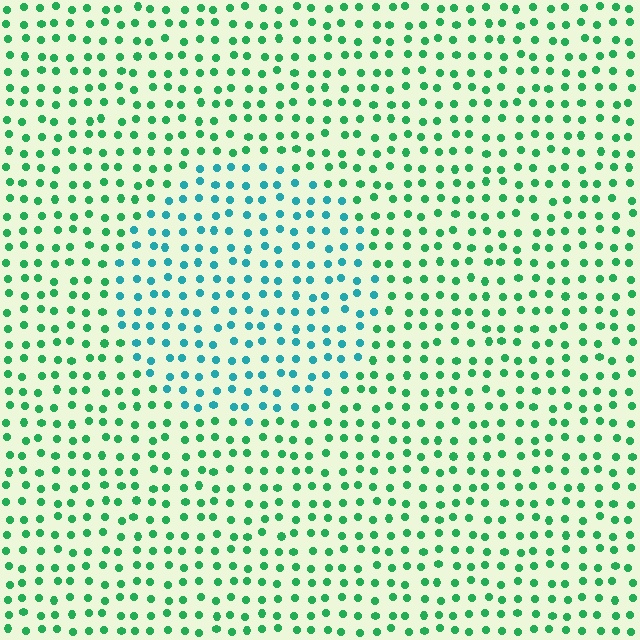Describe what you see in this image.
The image is filled with small green elements in a uniform arrangement. A circle-shaped region is visible where the elements are tinted to a slightly different hue, forming a subtle color boundary.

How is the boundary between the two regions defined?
The boundary is defined purely by a slight shift in hue (about 41 degrees). Spacing, size, and orientation are identical on both sides.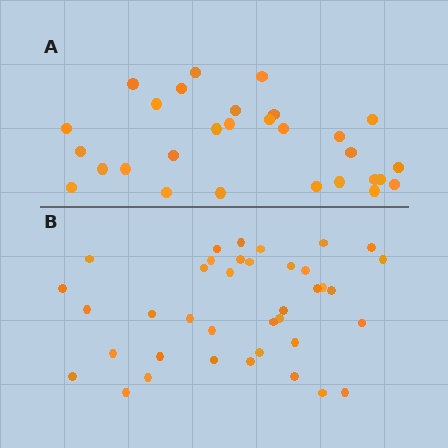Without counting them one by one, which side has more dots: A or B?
Region B (the bottom region) has more dots.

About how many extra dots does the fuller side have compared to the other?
Region B has roughly 8 or so more dots than region A.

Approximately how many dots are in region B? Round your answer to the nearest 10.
About 40 dots. (The exact count is 38, which rounds to 40.)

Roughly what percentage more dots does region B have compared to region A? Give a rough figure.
About 30% more.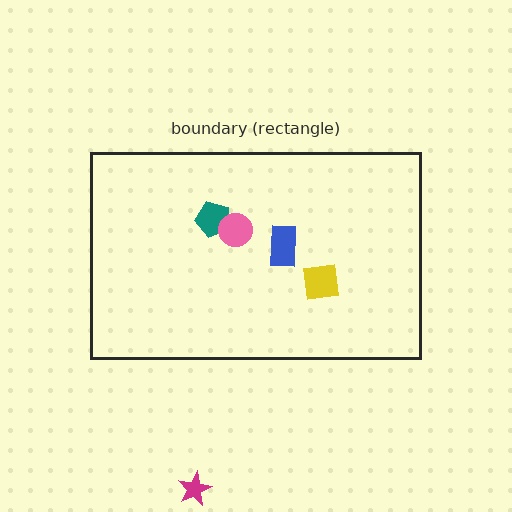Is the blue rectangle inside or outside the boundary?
Inside.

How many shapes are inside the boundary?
4 inside, 1 outside.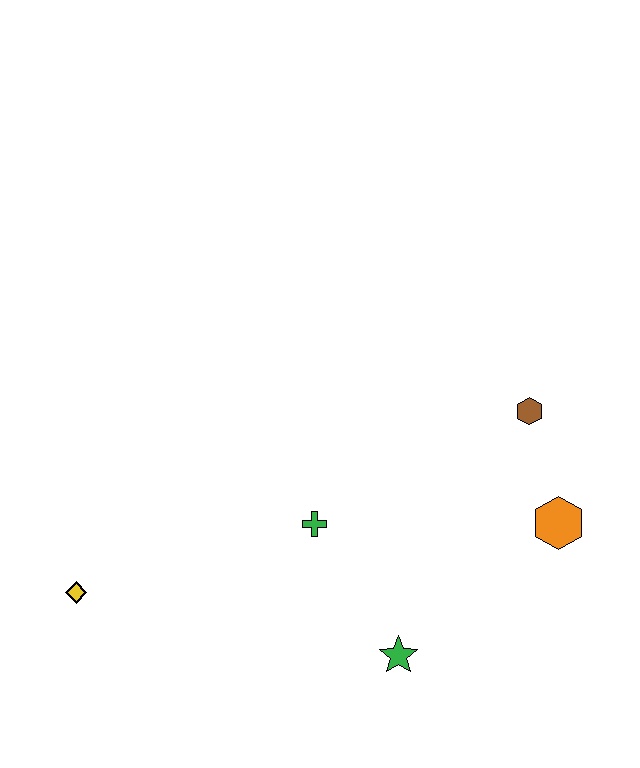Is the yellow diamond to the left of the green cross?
Yes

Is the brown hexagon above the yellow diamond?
Yes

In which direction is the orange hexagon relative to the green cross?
The orange hexagon is to the right of the green cross.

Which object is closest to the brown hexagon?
The orange hexagon is closest to the brown hexagon.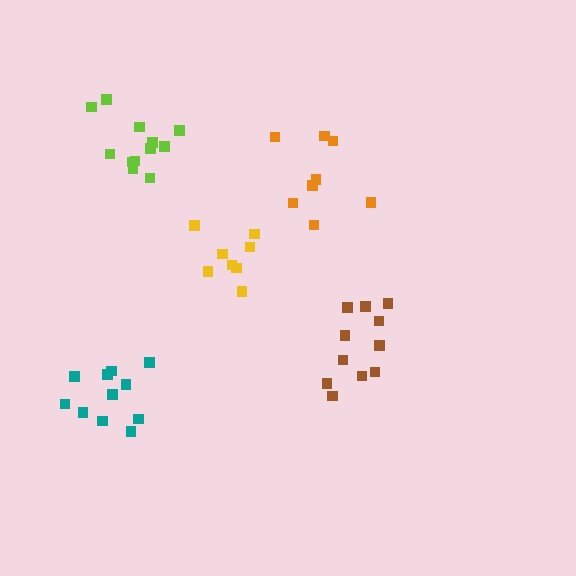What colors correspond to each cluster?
The clusters are colored: yellow, brown, orange, lime, teal.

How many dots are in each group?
Group 1: 8 dots, Group 2: 11 dots, Group 3: 8 dots, Group 4: 12 dots, Group 5: 11 dots (50 total).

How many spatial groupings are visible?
There are 5 spatial groupings.